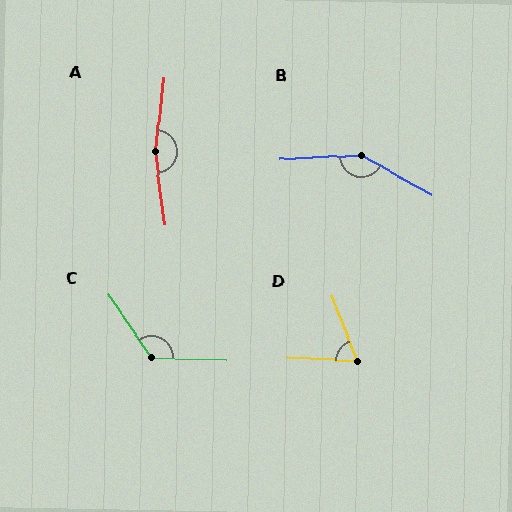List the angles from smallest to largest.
D (66°), C (126°), B (148°), A (166°).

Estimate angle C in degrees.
Approximately 126 degrees.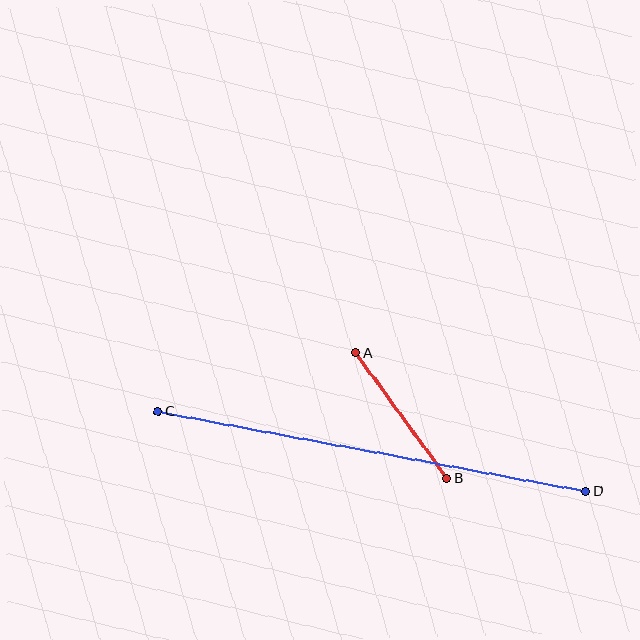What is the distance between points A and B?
The distance is approximately 156 pixels.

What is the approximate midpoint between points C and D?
The midpoint is at approximately (372, 452) pixels.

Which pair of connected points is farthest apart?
Points C and D are farthest apart.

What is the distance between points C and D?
The distance is approximately 435 pixels.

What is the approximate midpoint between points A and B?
The midpoint is at approximately (401, 416) pixels.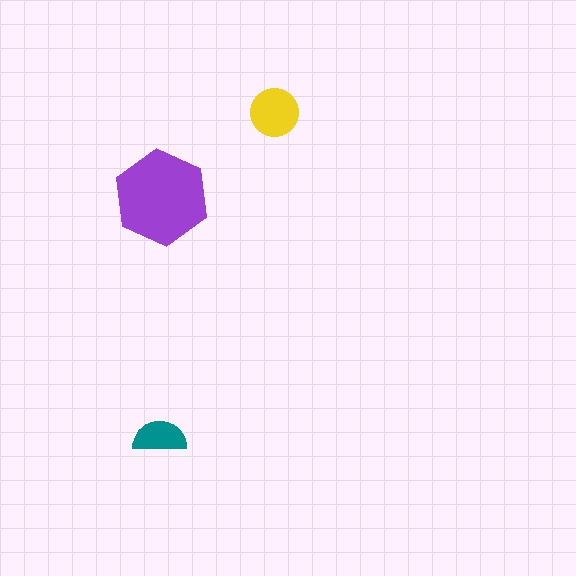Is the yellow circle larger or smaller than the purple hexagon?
Smaller.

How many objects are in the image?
There are 3 objects in the image.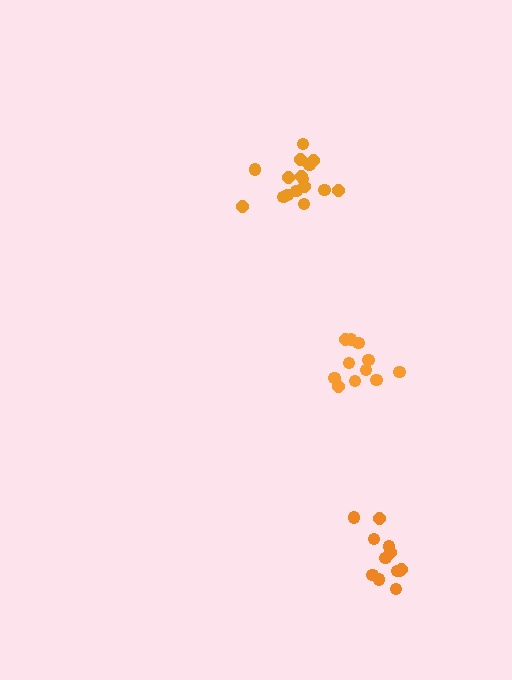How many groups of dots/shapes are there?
There are 3 groups.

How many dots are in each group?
Group 1: 12 dots, Group 2: 17 dots, Group 3: 11 dots (40 total).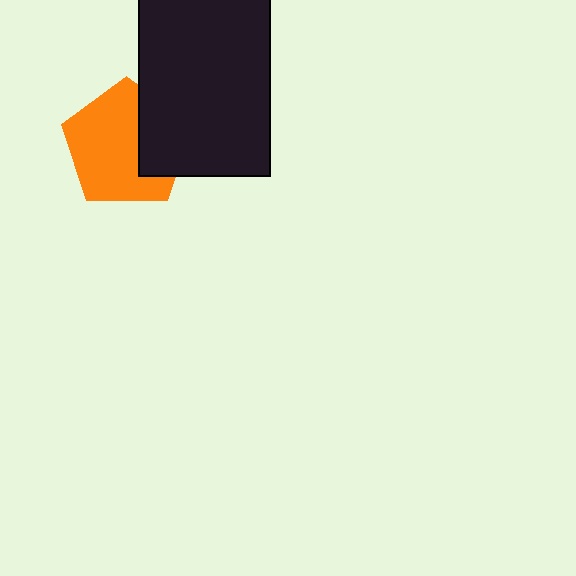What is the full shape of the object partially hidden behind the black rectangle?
The partially hidden object is an orange pentagon.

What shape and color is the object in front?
The object in front is a black rectangle.